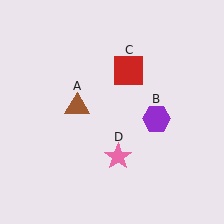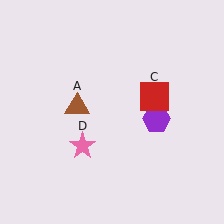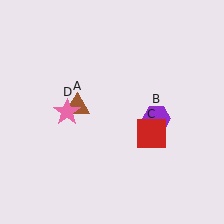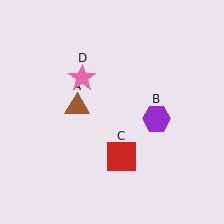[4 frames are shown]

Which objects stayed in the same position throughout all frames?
Brown triangle (object A) and purple hexagon (object B) remained stationary.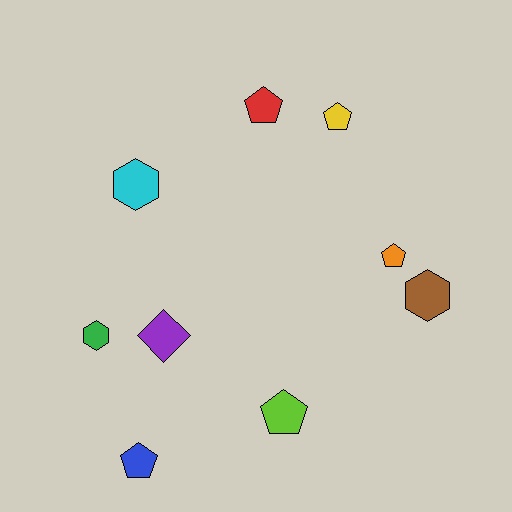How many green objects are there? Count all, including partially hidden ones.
There is 1 green object.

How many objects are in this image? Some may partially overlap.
There are 9 objects.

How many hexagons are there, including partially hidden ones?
There are 3 hexagons.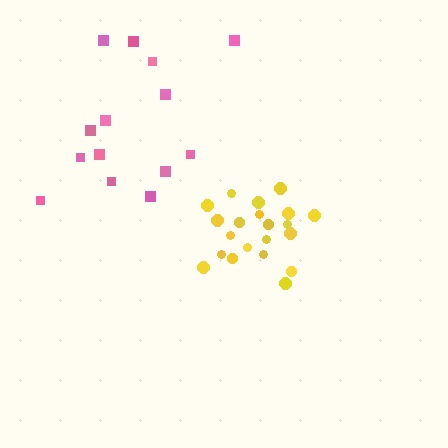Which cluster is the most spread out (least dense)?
Pink.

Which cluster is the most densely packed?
Yellow.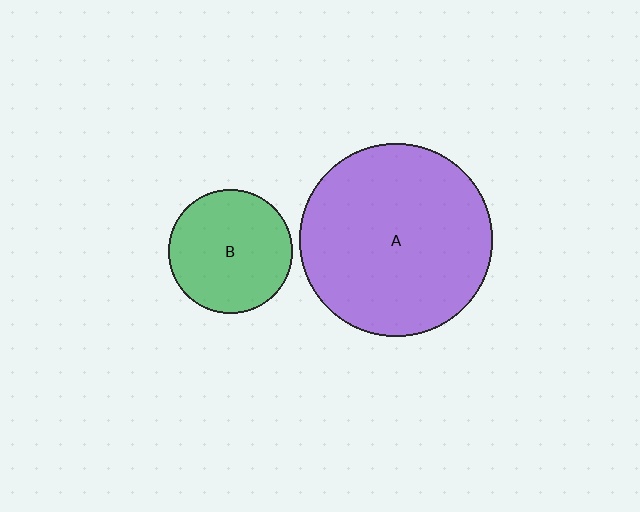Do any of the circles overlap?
No, none of the circles overlap.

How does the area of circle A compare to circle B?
Approximately 2.5 times.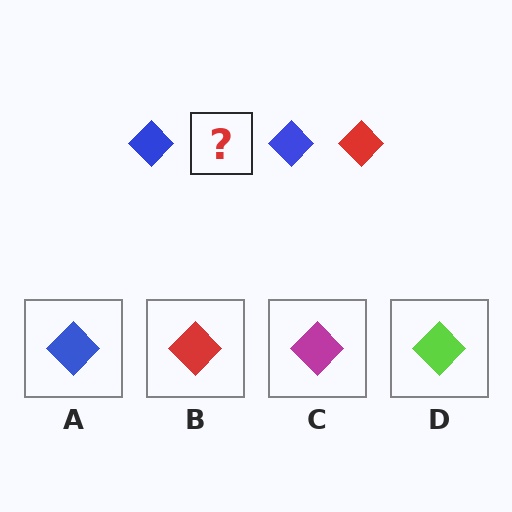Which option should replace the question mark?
Option B.